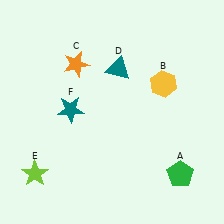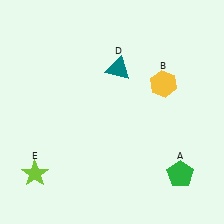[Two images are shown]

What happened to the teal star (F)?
The teal star (F) was removed in Image 2. It was in the top-left area of Image 1.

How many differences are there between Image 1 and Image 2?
There are 2 differences between the two images.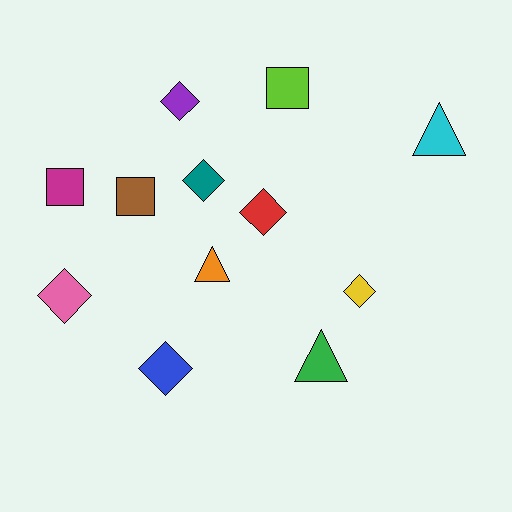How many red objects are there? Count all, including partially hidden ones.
There is 1 red object.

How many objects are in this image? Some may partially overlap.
There are 12 objects.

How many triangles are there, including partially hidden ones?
There are 3 triangles.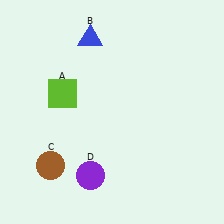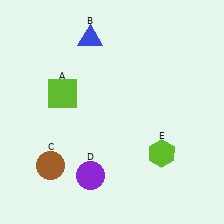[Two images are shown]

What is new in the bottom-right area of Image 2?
A lime hexagon (E) was added in the bottom-right area of Image 2.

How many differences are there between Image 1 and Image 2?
There is 1 difference between the two images.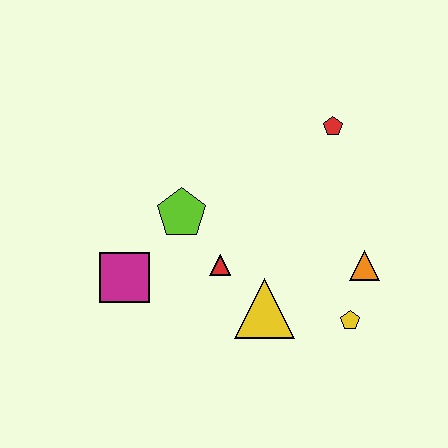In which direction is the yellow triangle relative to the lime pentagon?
The yellow triangle is below the lime pentagon.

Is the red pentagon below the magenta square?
No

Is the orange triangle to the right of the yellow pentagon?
Yes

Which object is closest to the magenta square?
The lime pentagon is closest to the magenta square.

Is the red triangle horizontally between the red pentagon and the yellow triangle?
No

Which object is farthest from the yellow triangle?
The red pentagon is farthest from the yellow triangle.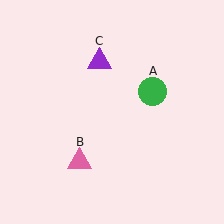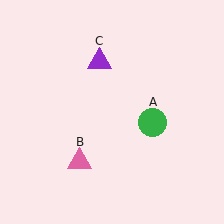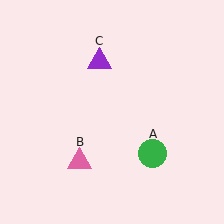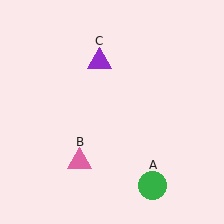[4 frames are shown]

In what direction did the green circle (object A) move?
The green circle (object A) moved down.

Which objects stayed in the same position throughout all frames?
Pink triangle (object B) and purple triangle (object C) remained stationary.